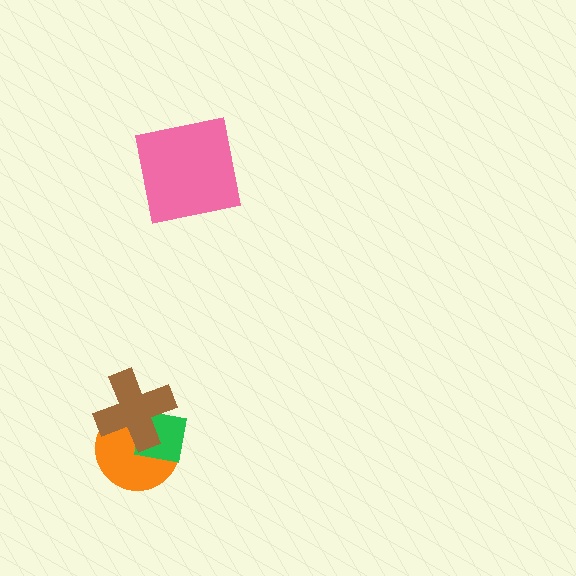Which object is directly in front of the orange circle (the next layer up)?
The green square is directly in front of the orange circle.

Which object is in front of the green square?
The brown cross is in front of the green square.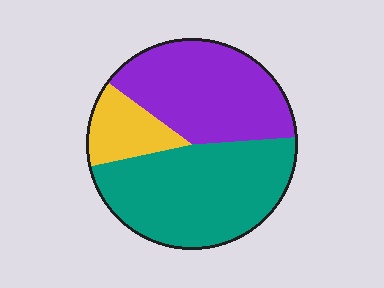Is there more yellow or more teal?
Teal.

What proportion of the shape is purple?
Purple takes up about two fifths (2/5) of the shape.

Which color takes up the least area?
Yellow, at roughly 15%.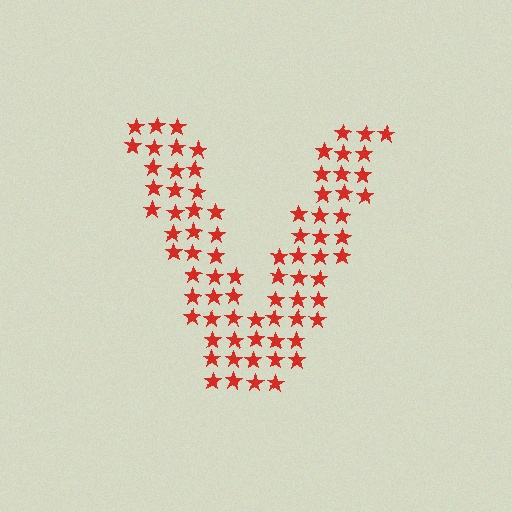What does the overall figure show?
The overall figure shows the letter V.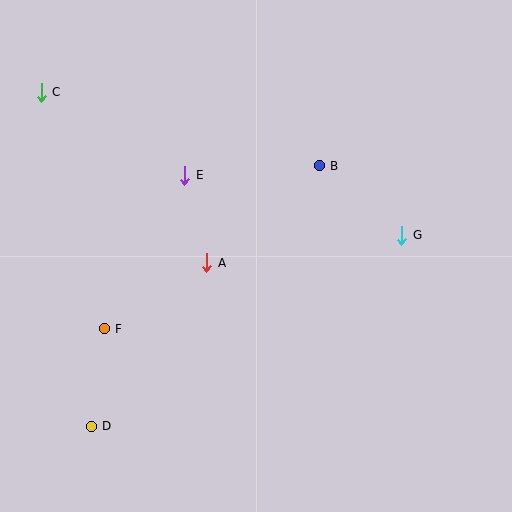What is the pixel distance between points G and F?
The distance between G and F is 312 pixels.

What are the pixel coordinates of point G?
Point G is at (402, 235).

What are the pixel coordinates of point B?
Point B is at (319, 166).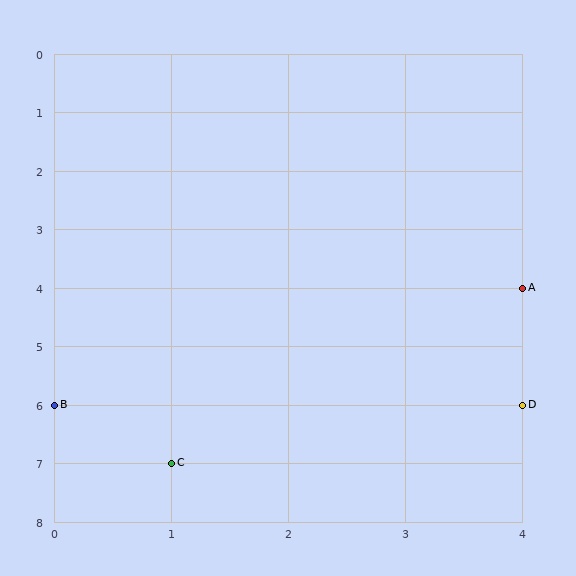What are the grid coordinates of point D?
Point D is at grid coordinates (4, 6).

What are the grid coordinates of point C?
Point C is at grid coordinates (1, 7).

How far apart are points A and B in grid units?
Points A and B are 4 columns and 2 rows apart (about 4.5 grid units diagonally).